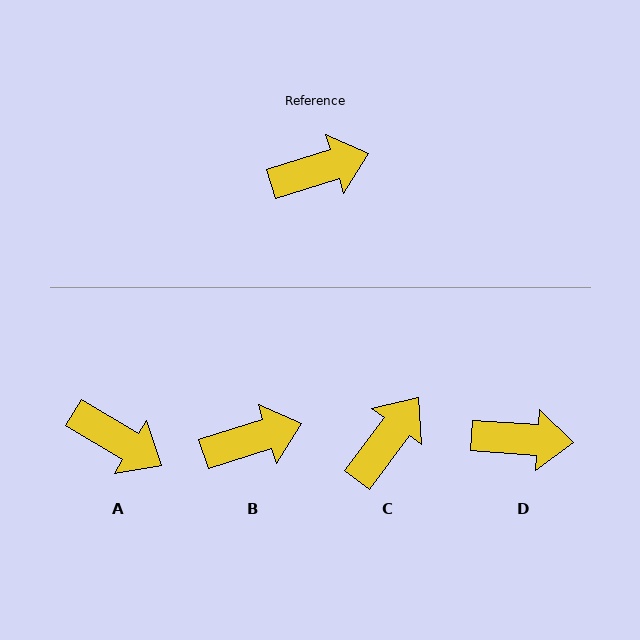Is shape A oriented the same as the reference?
No, it is off by about 49 degrees.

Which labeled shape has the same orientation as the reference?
B.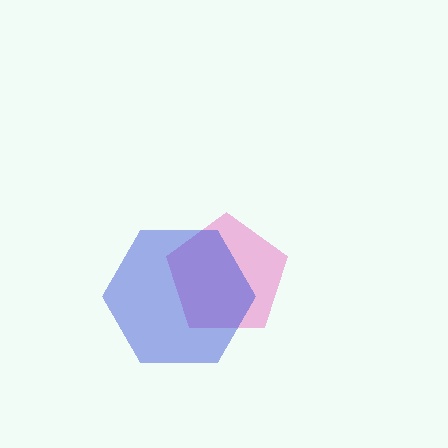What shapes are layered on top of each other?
The layered shapes are: a pink pentagon, a blue hexagon.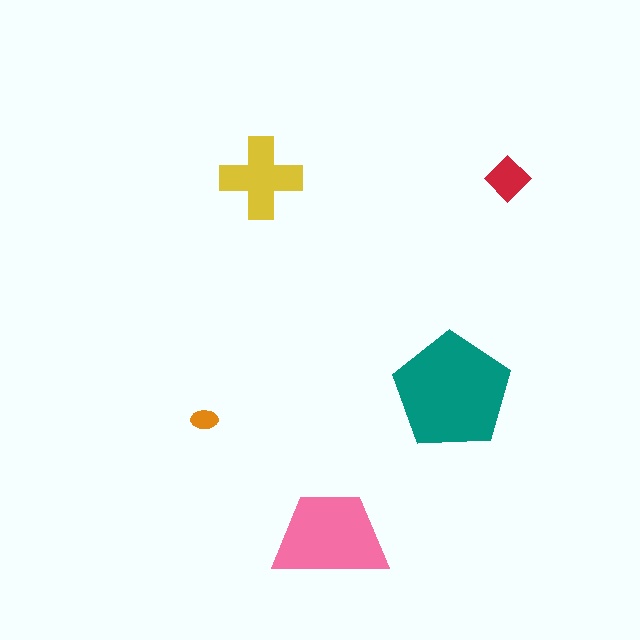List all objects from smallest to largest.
The orange ellipse, the red diamond, the yellow cross, the pink trapezoid, the teal pentagon.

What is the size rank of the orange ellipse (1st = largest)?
5th.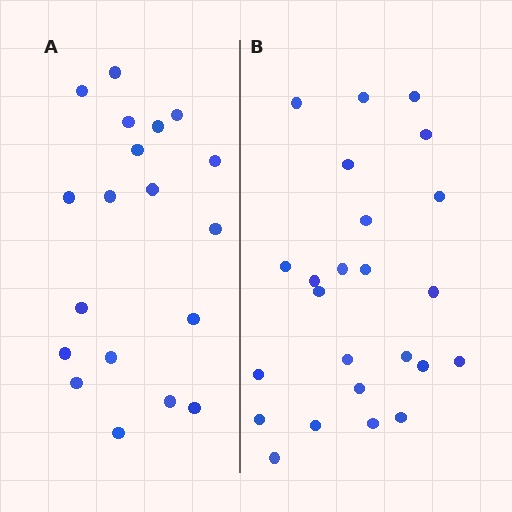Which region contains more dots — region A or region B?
Region B (the right region) has more dots.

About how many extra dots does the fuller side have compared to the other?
Region B has about 5 more dots than region A.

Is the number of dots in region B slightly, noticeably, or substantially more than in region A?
Region B has noticeably more, but not dramatically so. The ratio is roughly 1.3 to 1.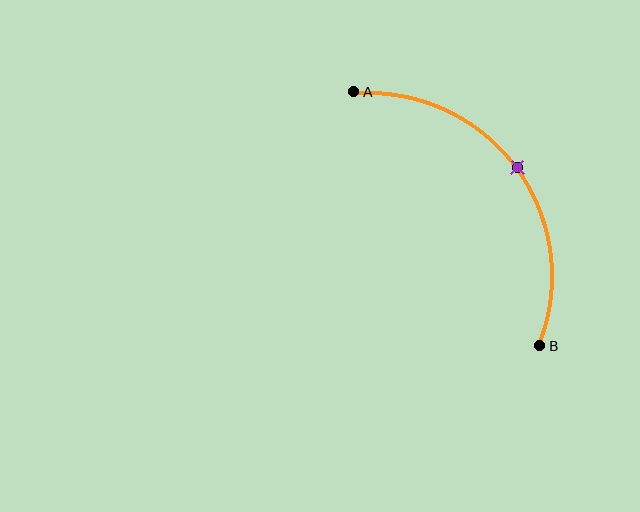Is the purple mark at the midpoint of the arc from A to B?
Yes. The purple mark lies on the arc at equal arc-length from both A and B — it is the arc midpoint.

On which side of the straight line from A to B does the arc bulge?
The arc bulges above and to the right of the straight line connecting A and B.